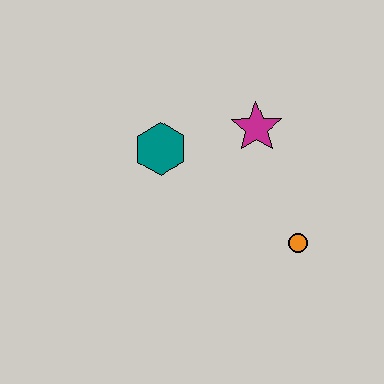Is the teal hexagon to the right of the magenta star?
No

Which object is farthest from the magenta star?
The orange circle is farthest from the magenta star.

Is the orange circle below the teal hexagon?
Yes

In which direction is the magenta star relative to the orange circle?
The magenta star is above the orange circle.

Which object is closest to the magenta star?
The teal hexagon is closest to the magenta star.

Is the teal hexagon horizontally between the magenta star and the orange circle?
No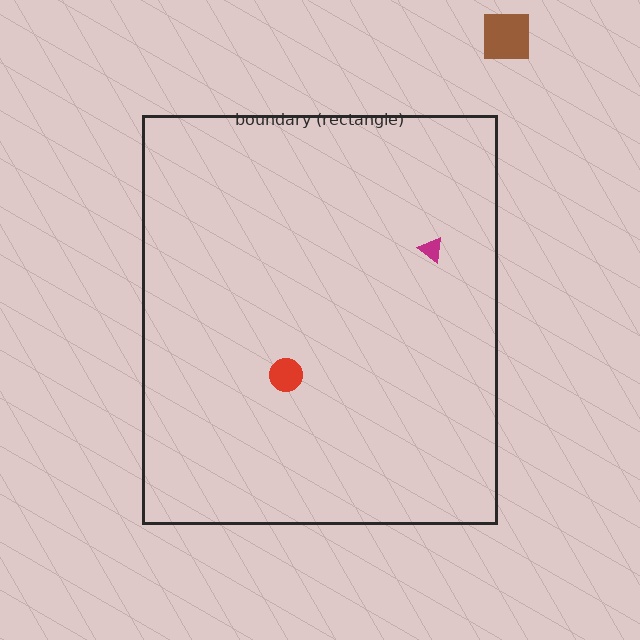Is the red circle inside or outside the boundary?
Inside.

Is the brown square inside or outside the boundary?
Outside.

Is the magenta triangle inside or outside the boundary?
Inside.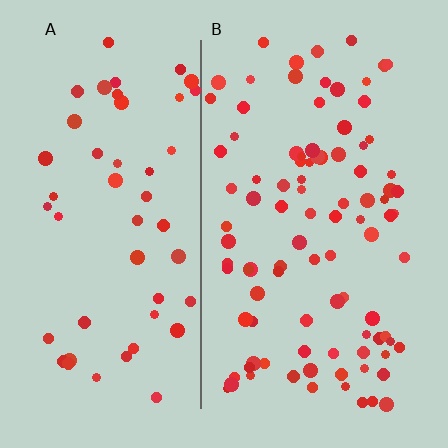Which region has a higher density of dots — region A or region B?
B (the right).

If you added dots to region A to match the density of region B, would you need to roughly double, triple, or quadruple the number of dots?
Approximately double.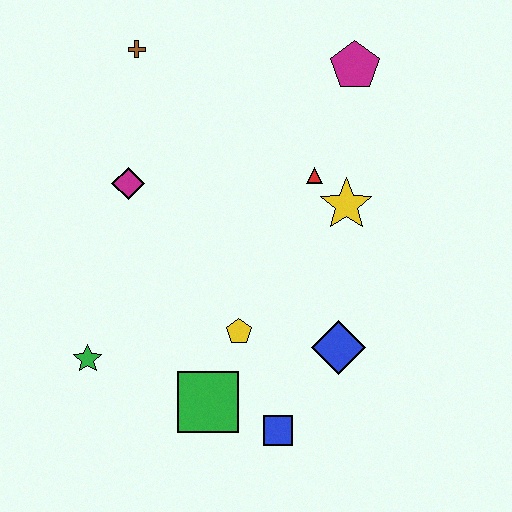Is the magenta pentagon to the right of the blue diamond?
Yes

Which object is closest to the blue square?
The green square is closest to the blue square.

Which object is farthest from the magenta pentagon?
The green star is farthest from the magenta pentagon.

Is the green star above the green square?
Yes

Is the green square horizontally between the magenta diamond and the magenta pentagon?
Yes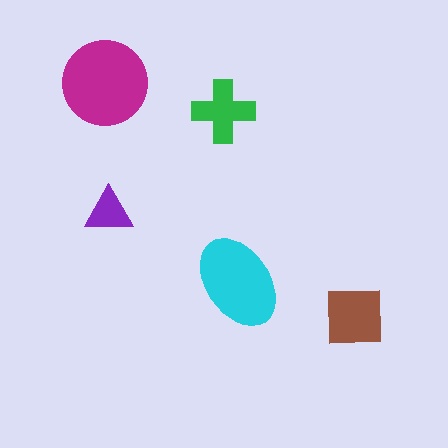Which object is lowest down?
The brown square is bottommost.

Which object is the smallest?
The purple triangle.